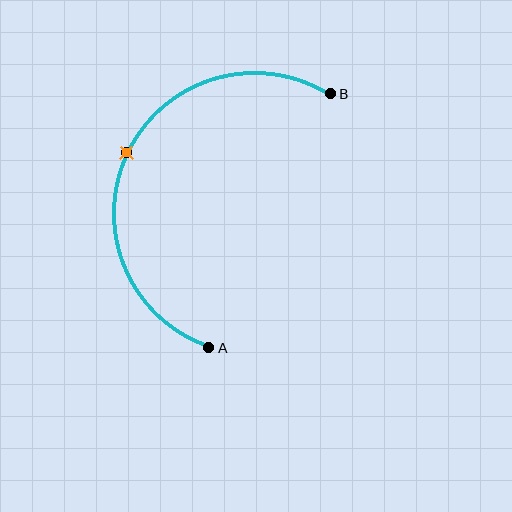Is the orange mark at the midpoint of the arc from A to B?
Yes. The orange mark lies on the arc at equal arc-length from both A and B — it is the arc midpoint.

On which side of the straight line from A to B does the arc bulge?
The arc bulges to the left of the straight line connecting A and B.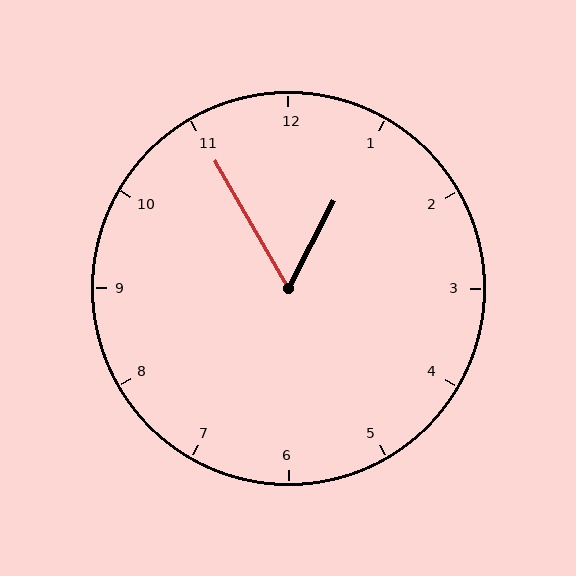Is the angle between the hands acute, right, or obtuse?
It is acute.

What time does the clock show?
12:55.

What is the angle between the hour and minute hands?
Approximately 58 degrees.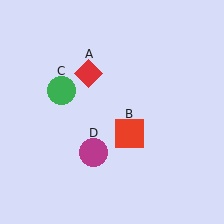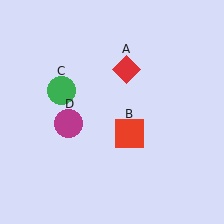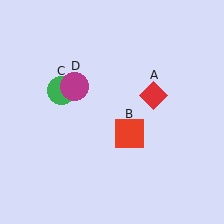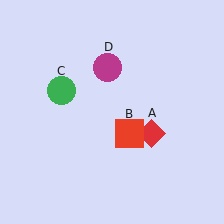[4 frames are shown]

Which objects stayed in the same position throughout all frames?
Red square (object B) and green circle (object C) remained stationary.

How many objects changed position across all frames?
2 objects changed position: red diamond (object A), magenta circle (object D).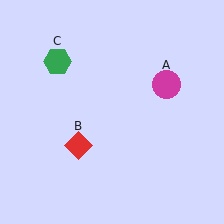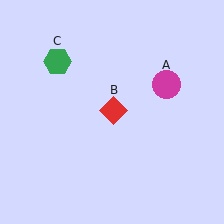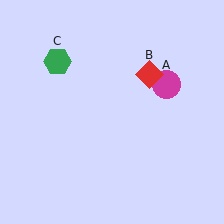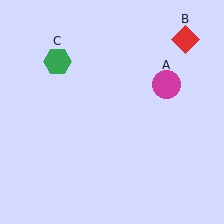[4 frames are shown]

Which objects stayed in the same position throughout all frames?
Magenta circle (object A) and green hexagon (object C) remained stationary.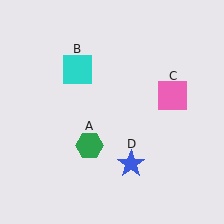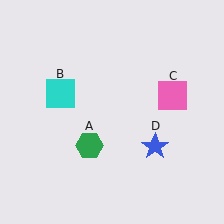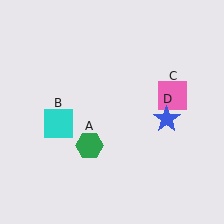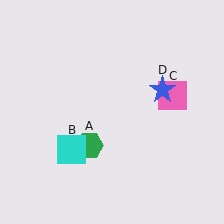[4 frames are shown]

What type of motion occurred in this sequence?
The cyan square (object B), blue star (object D) rotated counterclockwise around the center of the scene.